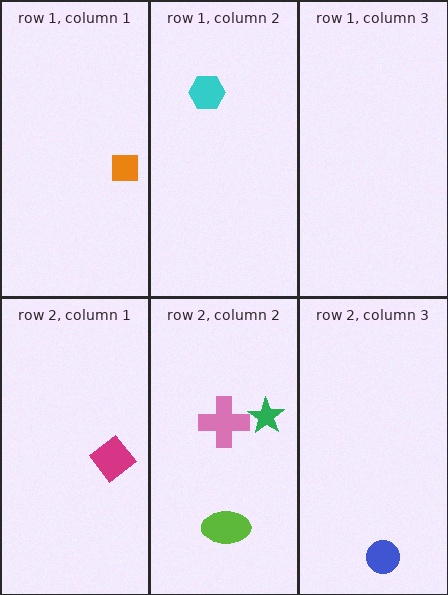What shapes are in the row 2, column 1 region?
The magenta diamond.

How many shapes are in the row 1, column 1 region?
1.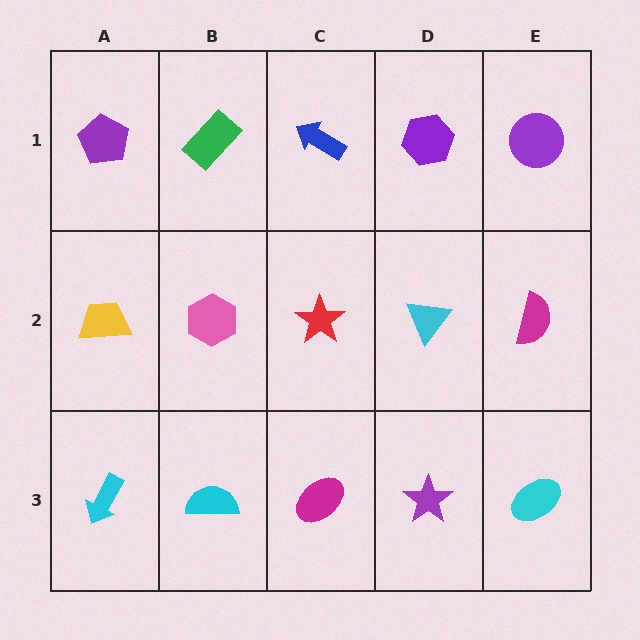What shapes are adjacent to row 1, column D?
A cyan triangle (row 2, column D), a blue arrow (row 1, column C), a purple circle (row 1, column E).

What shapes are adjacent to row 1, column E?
A magenta semicircle (row 2, column E), a purple hexagon (row 1, column D).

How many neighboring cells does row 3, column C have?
3.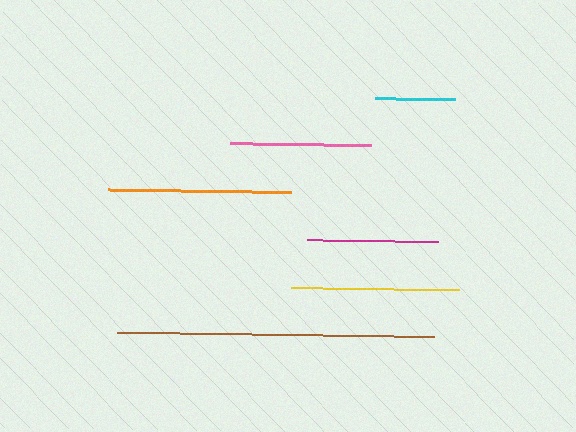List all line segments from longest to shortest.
From longest to shortest: brown, orange, yellow, pink, magenta, cyan.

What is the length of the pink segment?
The pink segment is approximately 141 pixels long.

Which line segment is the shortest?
The cyan line is the shortest at approximately 79 pixels.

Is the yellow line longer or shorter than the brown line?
The brown line is longer than the yellow line.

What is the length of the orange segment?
The orange segment is approximately 183 pixels long.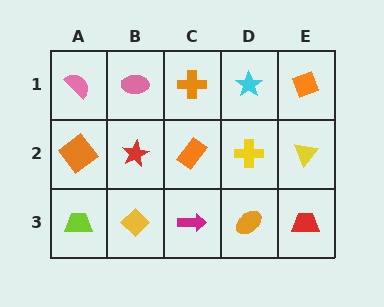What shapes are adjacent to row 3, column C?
An orange rectangle (row 2, column C), a yellow diamond (row 3, column B), an orange ellipse (row 3, column D).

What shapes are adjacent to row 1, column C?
An orange rectangle (row 2, column C), a pink ellipse (row 1, column B), a cyan star (row 1, column D).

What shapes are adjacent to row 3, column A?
An orange diamond (row 2, column A), a yellow diamond (row 3, column B).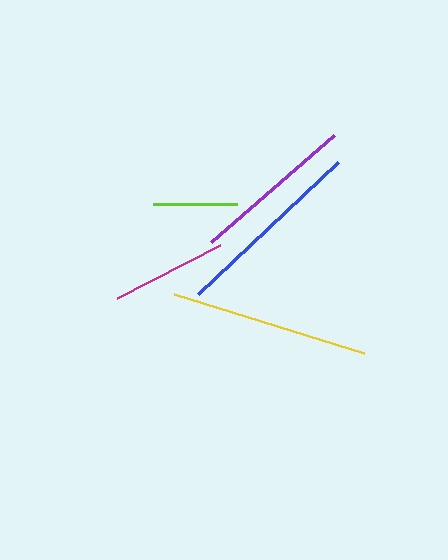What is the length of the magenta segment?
The magenta segment is approximately 116 pixels long.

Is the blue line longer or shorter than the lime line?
The blue line is longer than the lime line.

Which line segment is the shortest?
The lime line is the shortest at approximately 84 pixels.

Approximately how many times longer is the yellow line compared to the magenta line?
The yellow line is approximately 1.7 times the length of the magenta line.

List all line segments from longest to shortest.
From longest to shortest: yellow, blue, purple, magenta, lime.